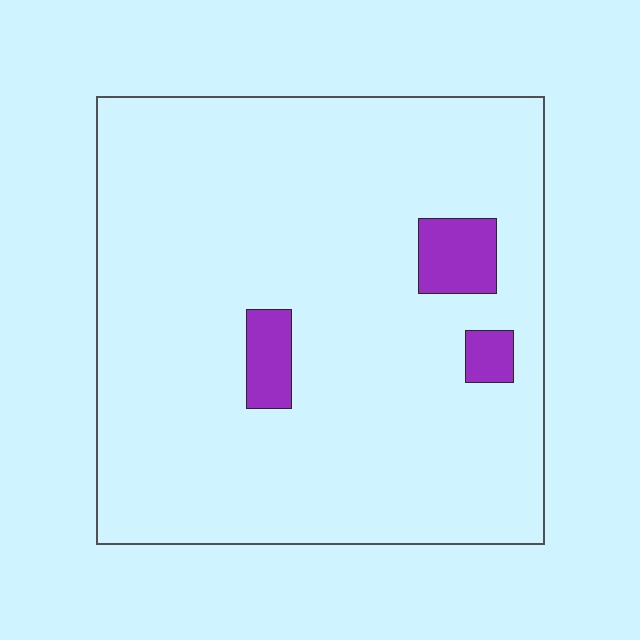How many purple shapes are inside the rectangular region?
3.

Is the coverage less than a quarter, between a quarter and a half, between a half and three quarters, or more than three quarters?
Less than a quarter.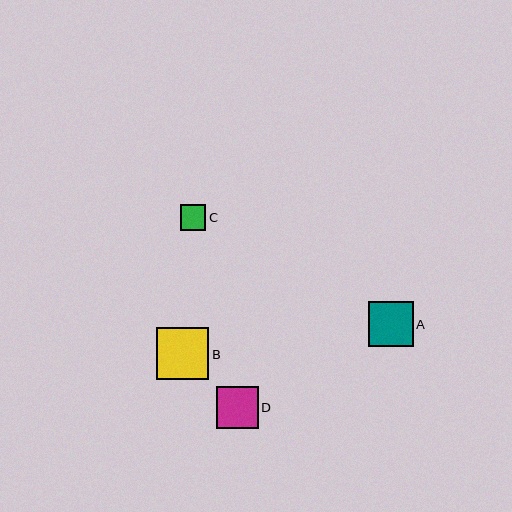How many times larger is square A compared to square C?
Square A is approximately 1.7 times the size of square C.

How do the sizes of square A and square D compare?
Square A and square D are approximately the same size.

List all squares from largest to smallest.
From largest to smallest: B, A, D, C.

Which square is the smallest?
Square C is the smallest with a size of approximately 26 pixels.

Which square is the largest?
Square B is the largest with a size of approximately 52 pixels.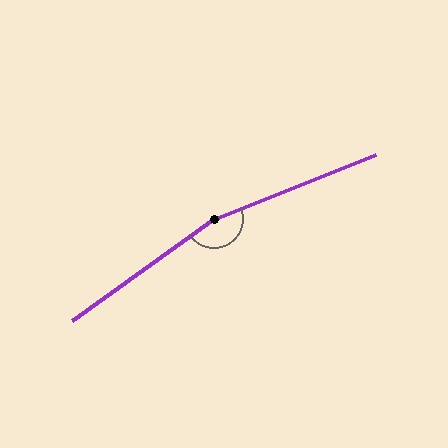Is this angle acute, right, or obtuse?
It is obtuse.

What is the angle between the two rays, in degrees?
Approximately 166 degrees.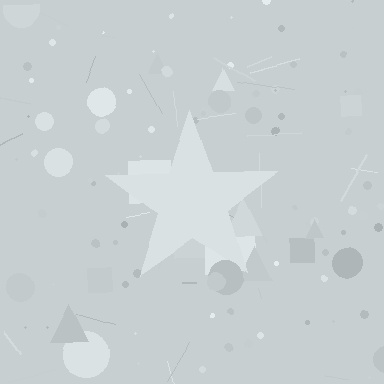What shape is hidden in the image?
A star is hidden in the image.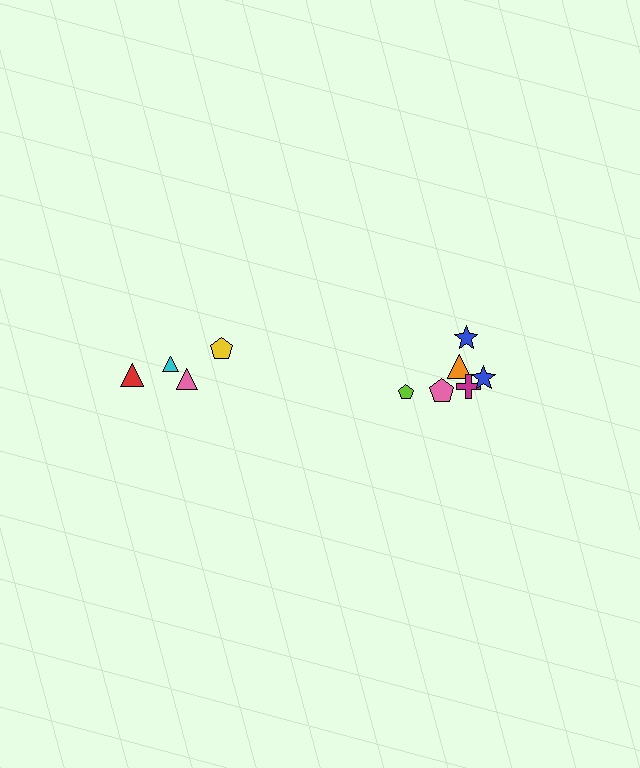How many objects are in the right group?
There are 6 objects.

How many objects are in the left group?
There are 4 objects.